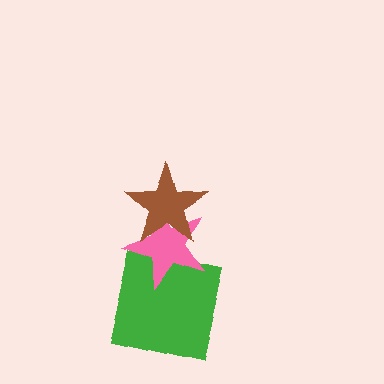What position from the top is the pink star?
The pink star is 2nd from the top.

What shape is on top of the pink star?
The brown star is on top of the pink star.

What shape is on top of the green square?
The pink star is on top of the green square.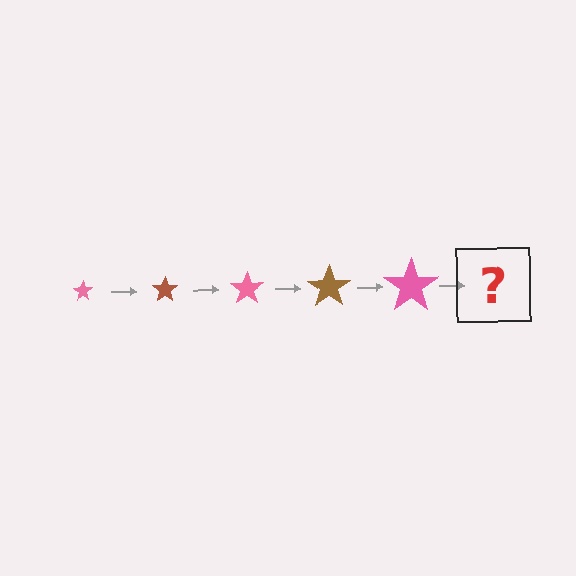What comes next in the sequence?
The next element should be a brown star, larger than the previous one.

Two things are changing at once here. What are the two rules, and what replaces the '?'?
The two rules are that the star grows larger each step and the color cycles through pink and brown. The '?' should be a brown star, larger than the previous one.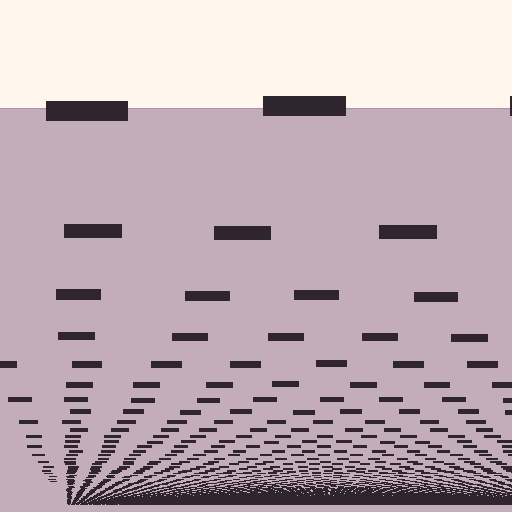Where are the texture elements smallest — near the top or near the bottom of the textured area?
Near the bottom.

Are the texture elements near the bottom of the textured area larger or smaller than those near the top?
Smaller. The gradient is inverted — elements near the bottom are smaller and denser.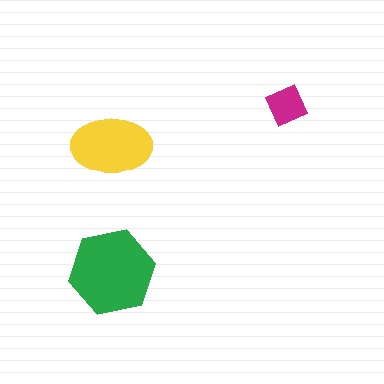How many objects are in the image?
There are 3 objects in the image.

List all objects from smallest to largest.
The magenta diamond, the yellow ellipse, the green hexagon.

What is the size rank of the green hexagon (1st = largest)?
1st.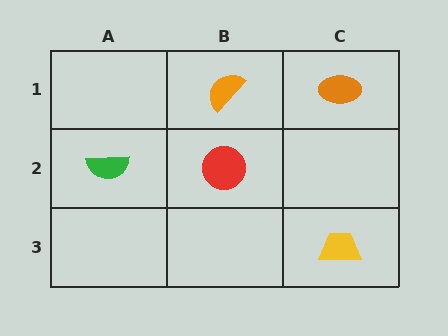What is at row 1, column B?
An orange semicircle.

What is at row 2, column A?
A green semicircle.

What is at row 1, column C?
An orange ellipse.